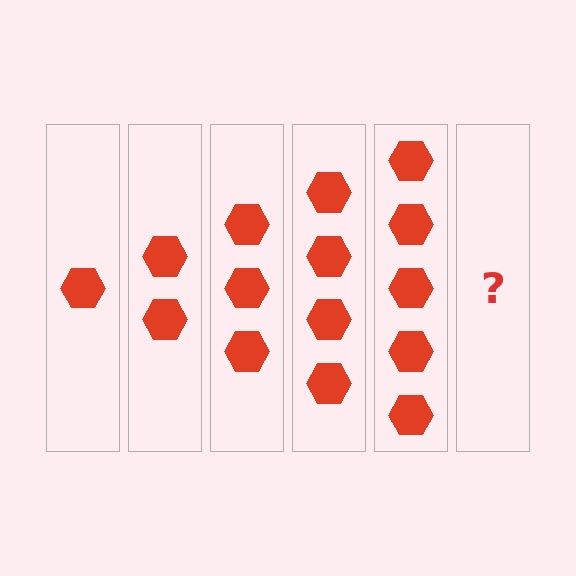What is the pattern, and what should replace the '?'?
The pattern is that each step adds one more hexagon. The '?' should be 6 hexagons.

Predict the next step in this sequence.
The next step is 6 hexagons.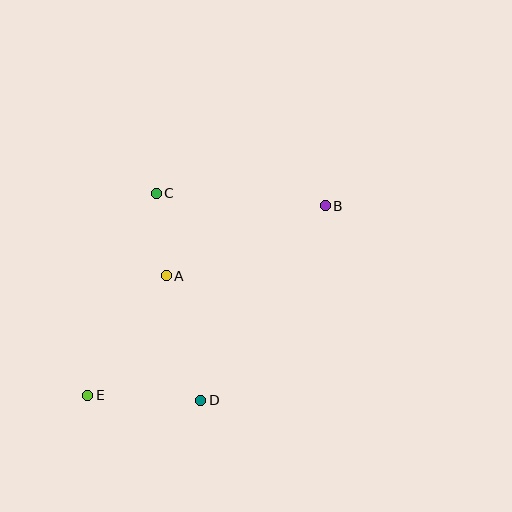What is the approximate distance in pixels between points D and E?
The distance between D and E is approximately 113 pixels.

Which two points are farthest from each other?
Points B and E are farthest from each other.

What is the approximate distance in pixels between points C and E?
The distance between C and E is approximately 214 pixels.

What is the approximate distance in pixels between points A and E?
The distance between A and E is approximately 143 pixels.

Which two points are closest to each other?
Points A and C are closest to each other.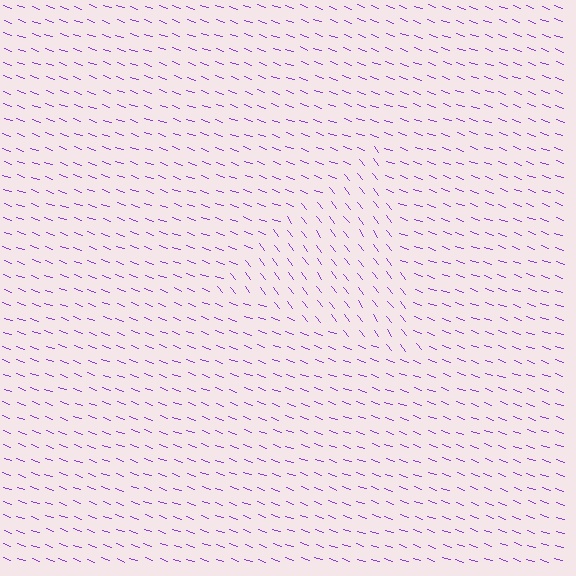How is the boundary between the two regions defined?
The boundary is defined purely by a change in line orientation (approximately 33 degrees difference). All lines are the same color and thickness.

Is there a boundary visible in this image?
Yes, there is a texture boundary formed by a change in line orientation.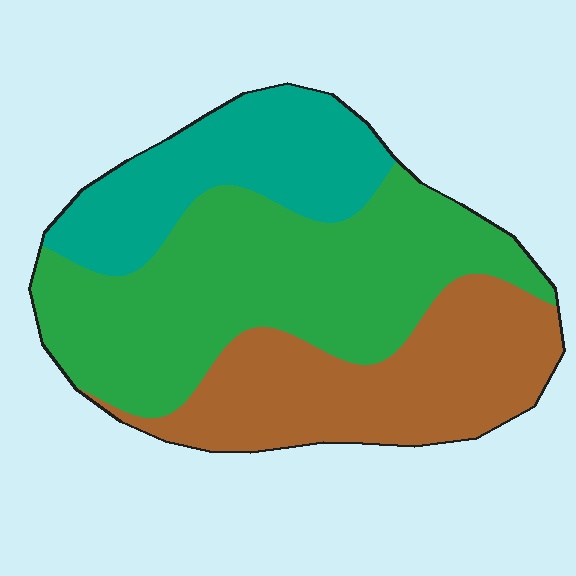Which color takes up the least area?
Teal, at roughly 25%.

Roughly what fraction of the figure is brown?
Brown covers 31% of the figure.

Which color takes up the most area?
Green, at roughly 45%.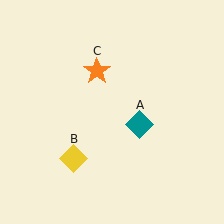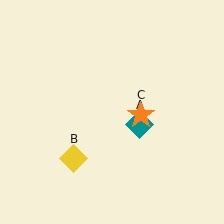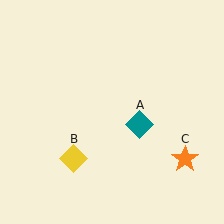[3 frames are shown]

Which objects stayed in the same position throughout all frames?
Teal diamond (object A) and yellow diamond (object B) remained stationary.